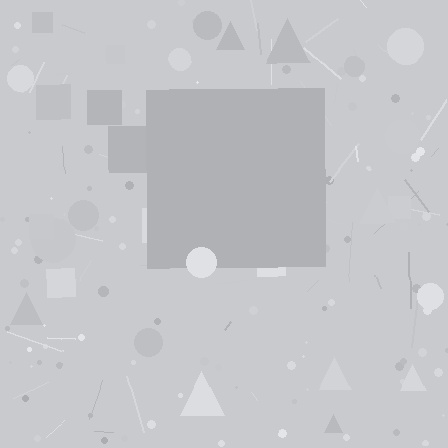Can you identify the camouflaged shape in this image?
The camouflaged shape is a square.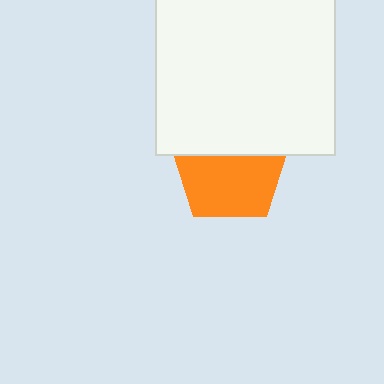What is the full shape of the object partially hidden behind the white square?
The partially hidden object is an orange pentagon.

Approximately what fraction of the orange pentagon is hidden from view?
Roughly 38% of the orange pentagon is hidden behind the white square.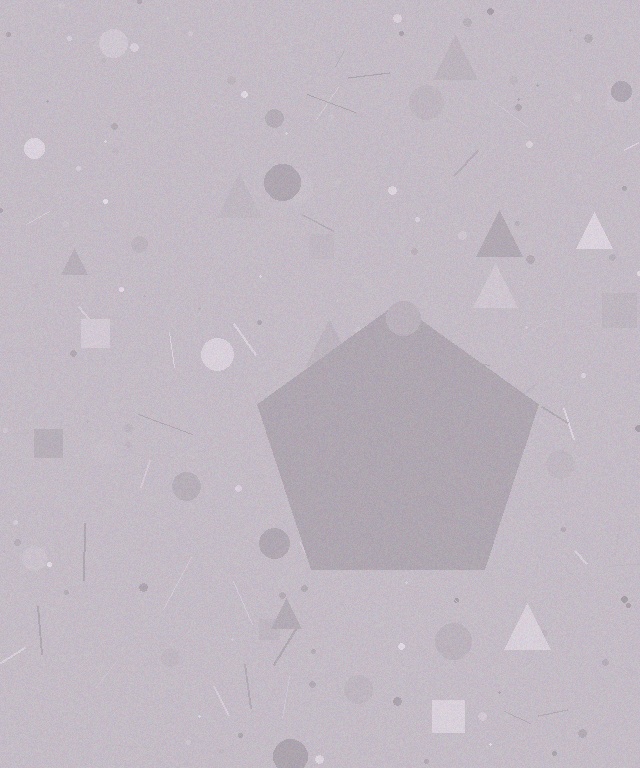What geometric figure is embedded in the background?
A pentagon is embedded in the background.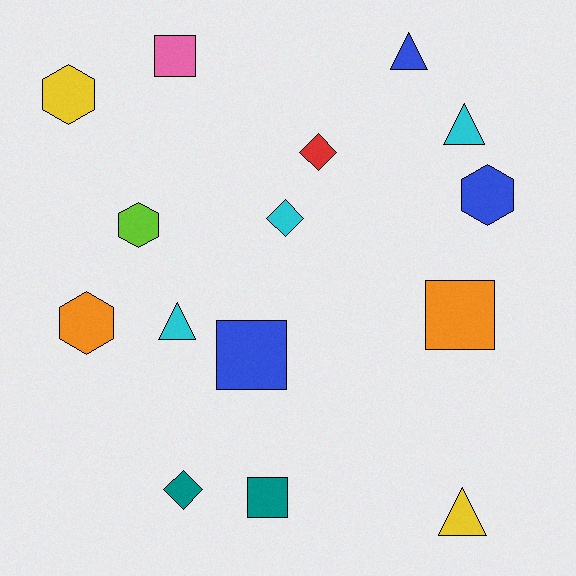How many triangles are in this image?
There are 4 triangles.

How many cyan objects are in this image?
There are 3 cyan objects.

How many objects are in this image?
There are 15 objects.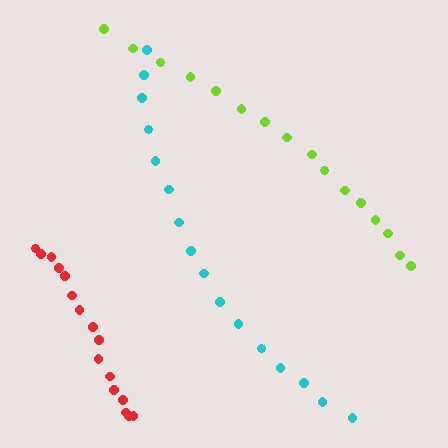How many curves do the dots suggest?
There are 3 distinct paths.